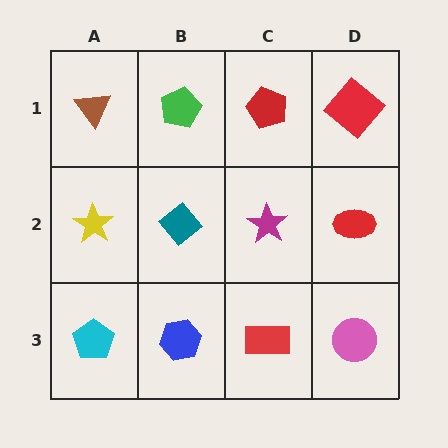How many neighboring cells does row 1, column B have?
3.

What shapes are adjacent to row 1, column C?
A magenta star (row 2, column C), a green pentagon (row 1, column B), a red diamond (row 1, column D).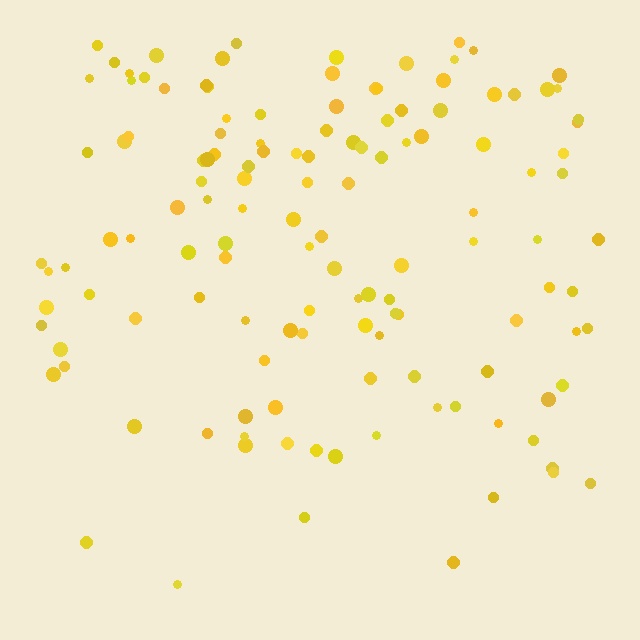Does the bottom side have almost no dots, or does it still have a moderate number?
Still a moderate number, just noticeably fewer than the top.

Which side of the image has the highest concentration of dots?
The top.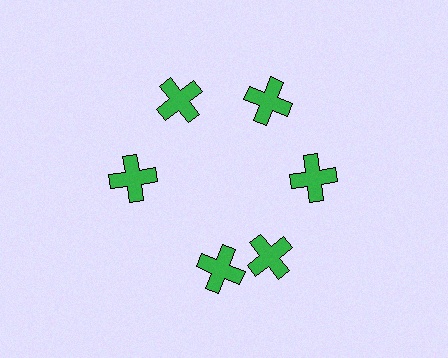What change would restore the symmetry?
The symmetry would be restored by rotating it back into even spacing with its neighbors so that all 6 crosses sit at equal angles and equal distance from the center.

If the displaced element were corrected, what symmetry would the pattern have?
It would have 6-fold rotational symmetry — the pattern would map onto itself every 60 degrees.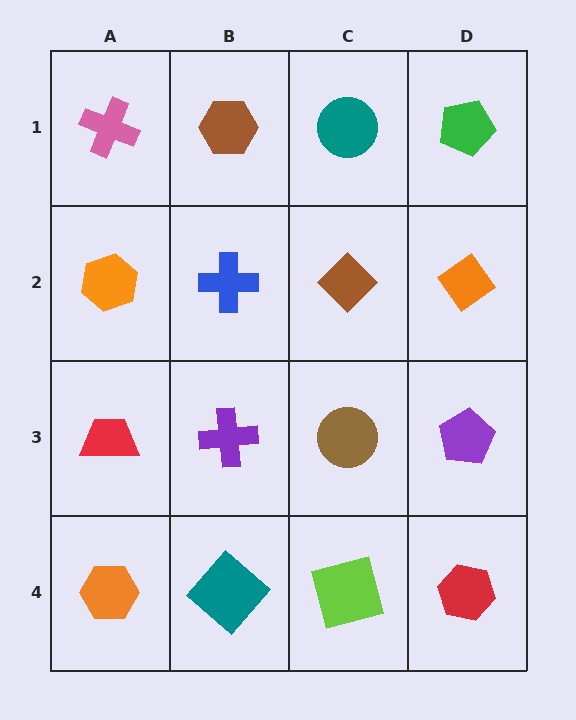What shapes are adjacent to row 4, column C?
A brown circle (row 3, column C), a teal diamond (row 4, column B), a red hexagon (row 4, column D).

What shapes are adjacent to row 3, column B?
A blue cross (row 2, column B), a teal diamond (row 4, column B), a red trapezoid (row 3, column A), a brown circle (row 3, column C).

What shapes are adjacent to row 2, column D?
A green pentagon (row 1, column D), a purple pentagon (row 3, column D), a brown diamond (row 2, column C).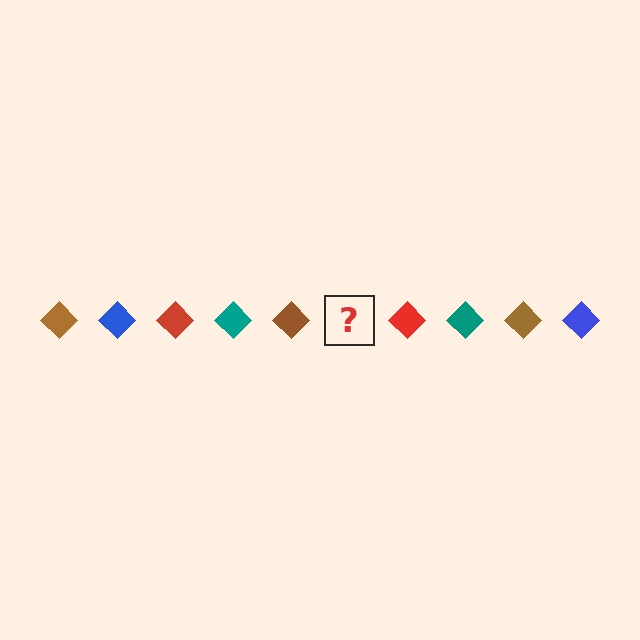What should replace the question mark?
The question mark should be replaced with a blue diamond.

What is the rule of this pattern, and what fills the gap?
The rule is that the pattern cycles through brown, blue, red, teal diamonds. The gap should be filled with a blue diamond.